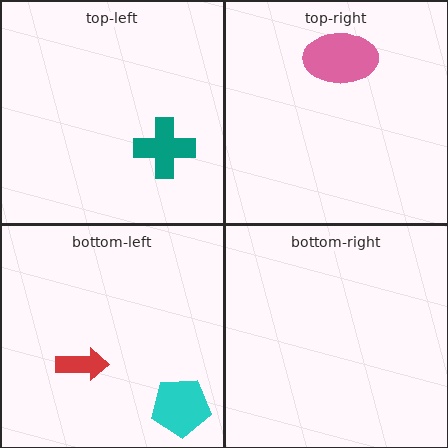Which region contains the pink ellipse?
The top-right region.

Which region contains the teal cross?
The top-left region.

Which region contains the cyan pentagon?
The bottom-left region.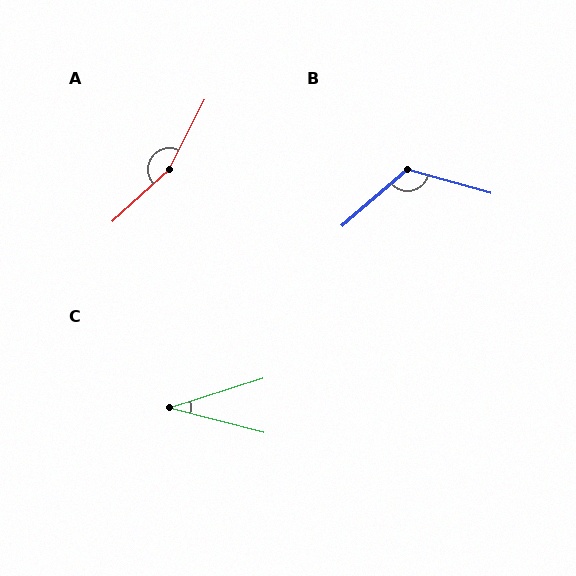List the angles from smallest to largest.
C (32°), B (124°), A (159°).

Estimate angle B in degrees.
Approximately 124 degrees.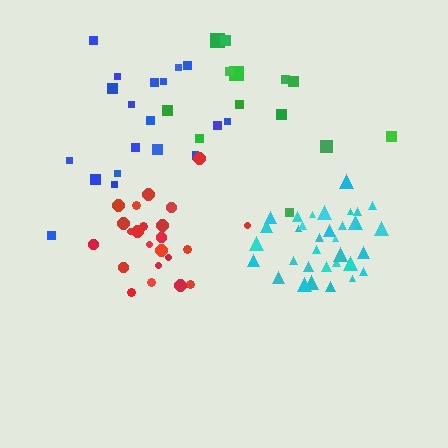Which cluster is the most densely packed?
Cyan.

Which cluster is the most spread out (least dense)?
Green.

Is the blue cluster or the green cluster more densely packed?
Blue.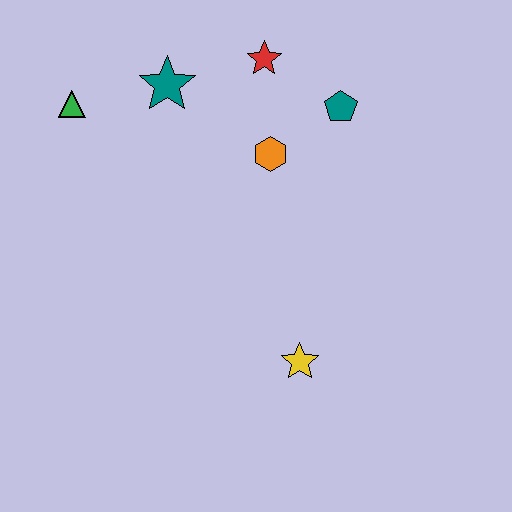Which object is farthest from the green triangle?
The yellow star is farthest from the green triangle.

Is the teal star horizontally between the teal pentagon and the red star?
No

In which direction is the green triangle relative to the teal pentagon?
The green triangle is to the left of the teal pentagon.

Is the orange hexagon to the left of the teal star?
No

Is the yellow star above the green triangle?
No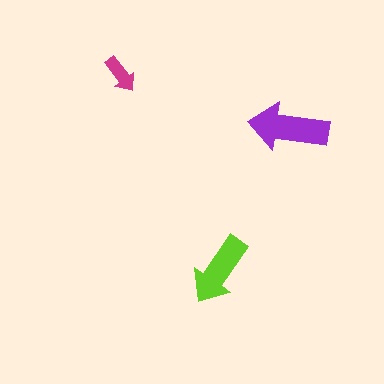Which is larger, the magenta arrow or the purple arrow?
The purple one.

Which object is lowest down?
The lime arrow is bottommost.